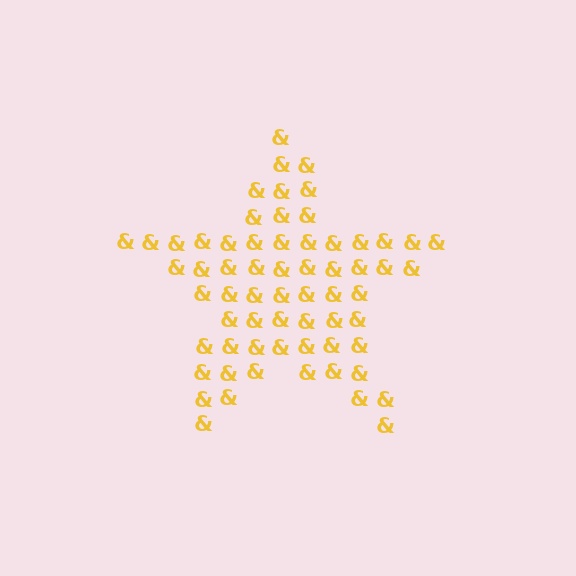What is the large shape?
The large shape is a star.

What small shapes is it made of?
It is made of small ampersands.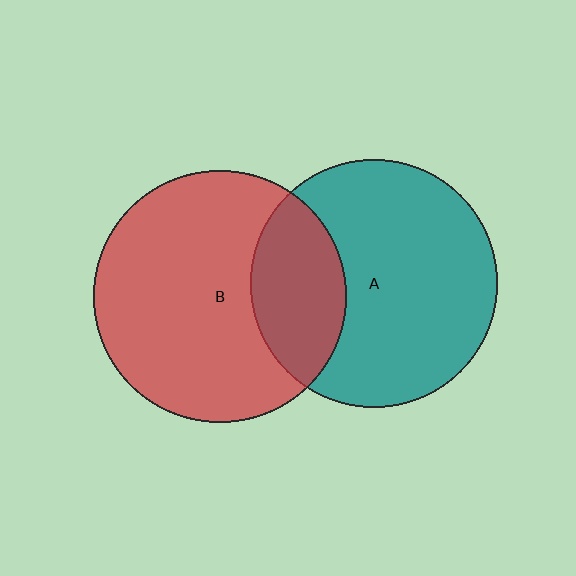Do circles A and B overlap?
Yes.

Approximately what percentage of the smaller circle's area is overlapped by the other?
Approximately 25%.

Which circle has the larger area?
Circle B (red).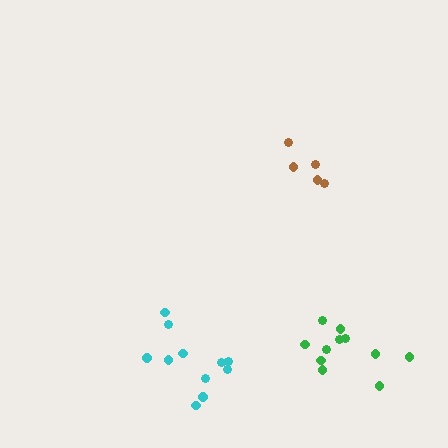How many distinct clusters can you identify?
There are 3 distinct clusters.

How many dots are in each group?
Group 1: 5 dots, Group 2: 11 dots, Group 3: 11 dots (27 total).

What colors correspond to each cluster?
The clusters are colored: brown, green, cyan.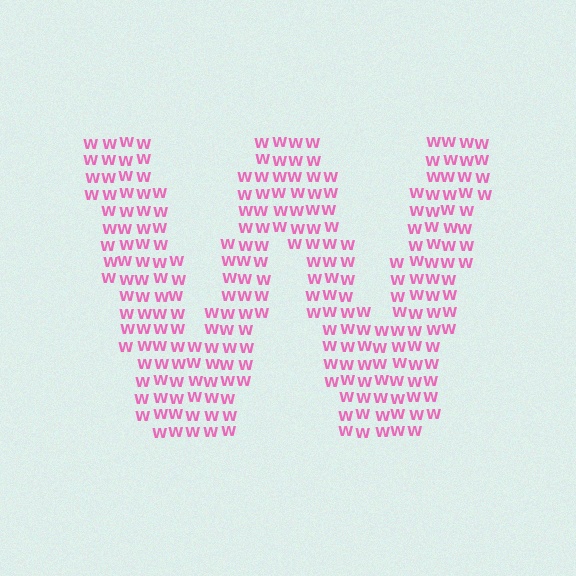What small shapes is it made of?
It is made of small letter W's.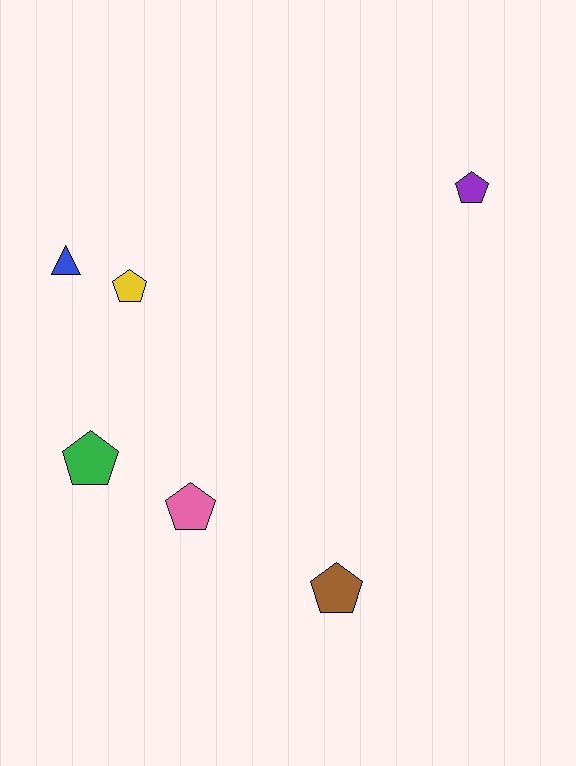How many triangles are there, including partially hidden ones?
There is 1 triangle.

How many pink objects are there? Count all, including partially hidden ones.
There is 1 pink object.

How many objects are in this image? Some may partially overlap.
There are 6 objects.